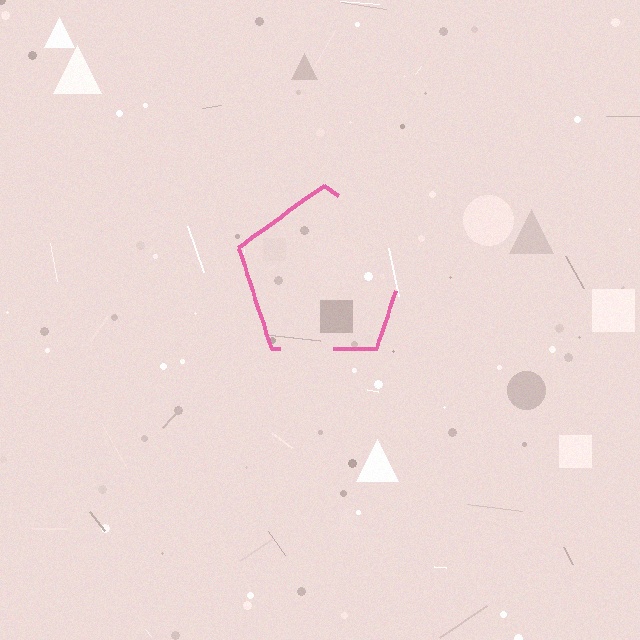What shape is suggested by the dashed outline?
The dashed outline suggests a pentagon.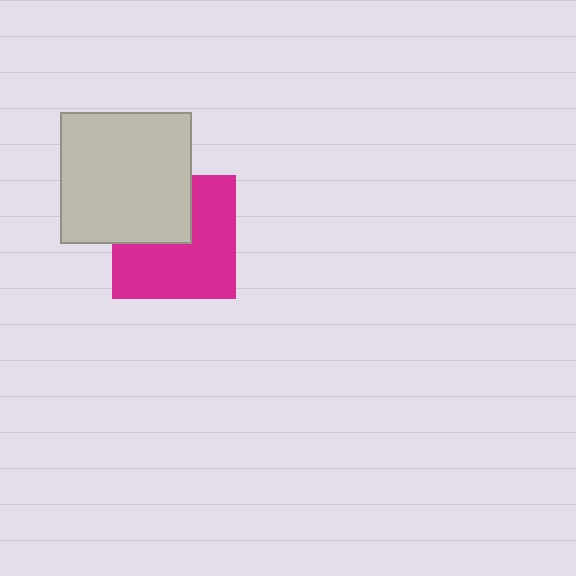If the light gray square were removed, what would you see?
You would see the complete magenta square.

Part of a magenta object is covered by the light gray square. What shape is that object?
It is a square.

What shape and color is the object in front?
The object in front is a light gray square.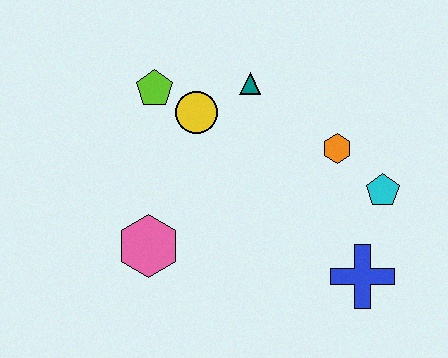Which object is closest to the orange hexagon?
The cyan pentagon is closest to the orange hexagon.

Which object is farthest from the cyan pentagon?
The lime pentagon is farthest from the cyan pentagon.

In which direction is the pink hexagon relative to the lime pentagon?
The pink hexagon is below the lime pentagon.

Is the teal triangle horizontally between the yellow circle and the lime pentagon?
No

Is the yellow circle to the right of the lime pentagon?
Yes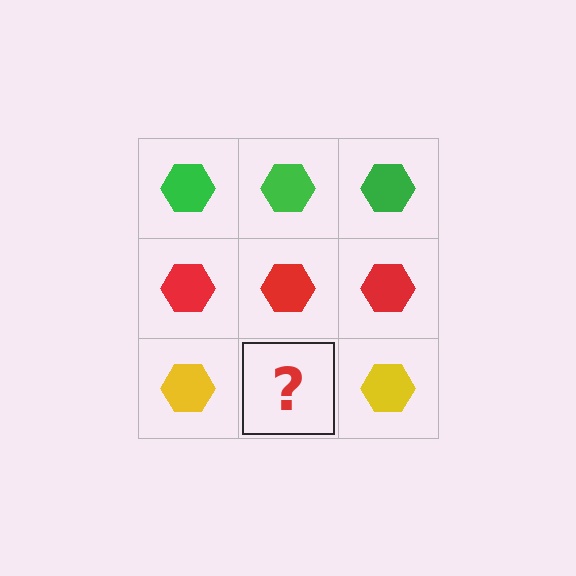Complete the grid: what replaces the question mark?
The question mark should be replaced with a yellow hexagon.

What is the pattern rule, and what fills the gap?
The rule is that each row has a consistent color. The gap should be filled with a yellow hexagon.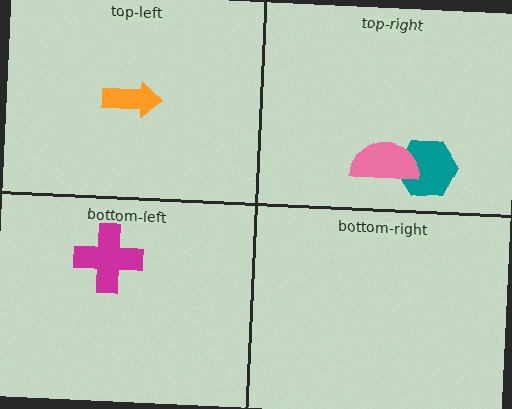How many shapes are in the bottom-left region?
1.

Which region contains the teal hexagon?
The top-right region.